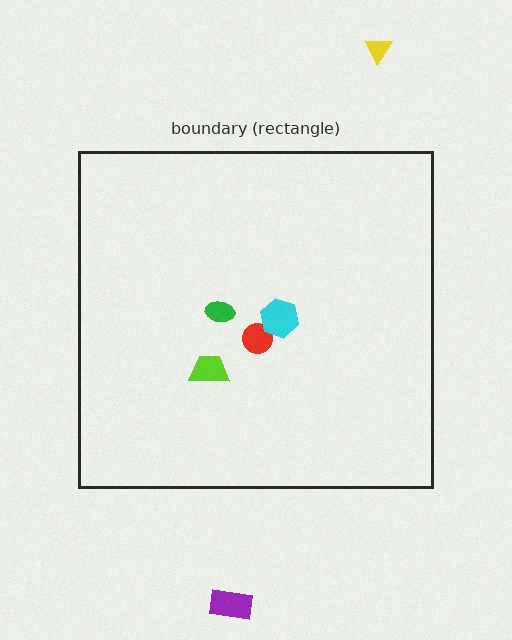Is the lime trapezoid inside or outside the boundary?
Inside.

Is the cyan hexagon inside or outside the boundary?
Inside.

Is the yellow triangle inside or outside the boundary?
Outside.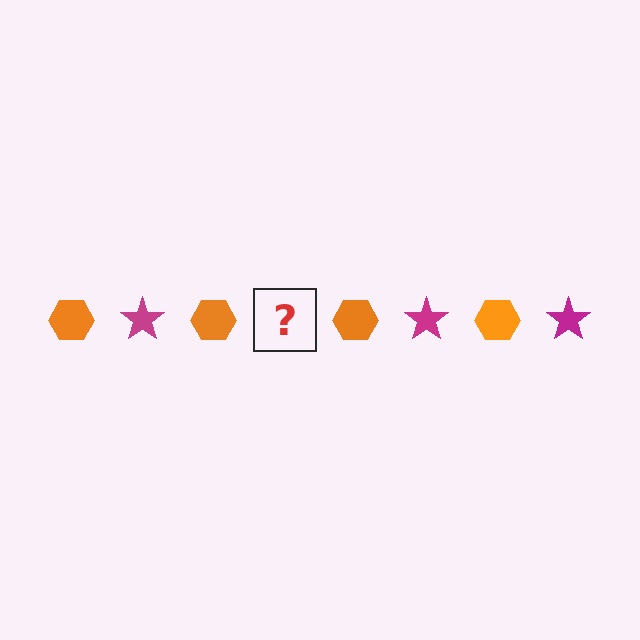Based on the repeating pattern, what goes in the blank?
The blank should be a magenta star.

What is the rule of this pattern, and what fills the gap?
The rule is that the pattern alternates between orange hexagon and magenta star. The gap should be filled with a magenta star.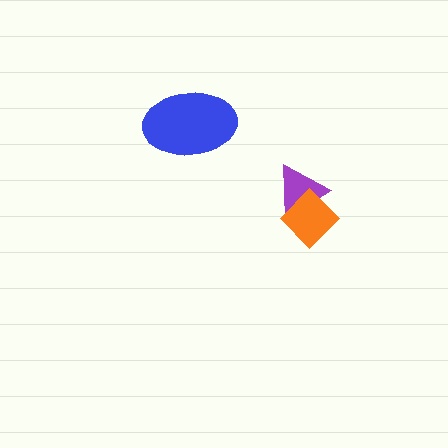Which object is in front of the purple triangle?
The orange diamond is in front of the purple triangle.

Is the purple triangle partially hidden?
Yes, it is partially covered by another shape.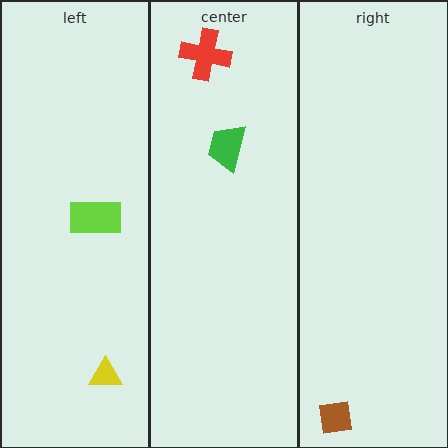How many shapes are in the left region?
2.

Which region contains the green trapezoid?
The center region.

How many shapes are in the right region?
1.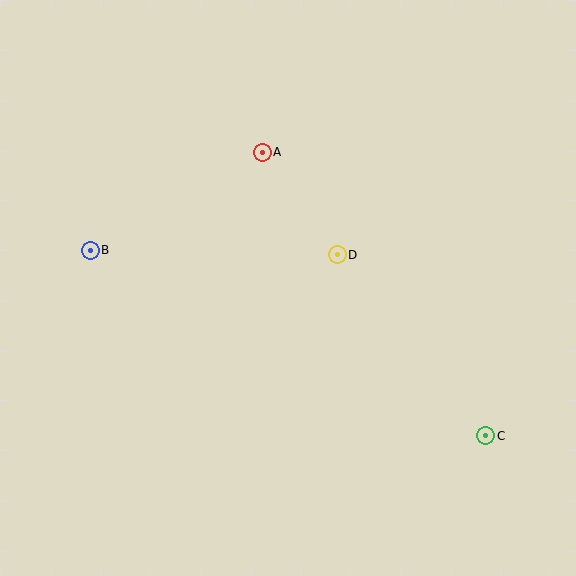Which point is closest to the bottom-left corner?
Point B is closest to the bottom-left corner.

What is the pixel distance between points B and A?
The distance between B and A is 198 pixels.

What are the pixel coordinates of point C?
Point C is at (486, 436).